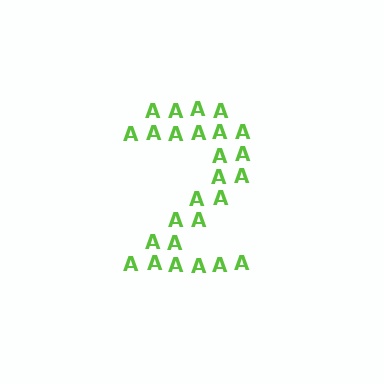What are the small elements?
The small elements are letter A's.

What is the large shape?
The large shape is the digit 2.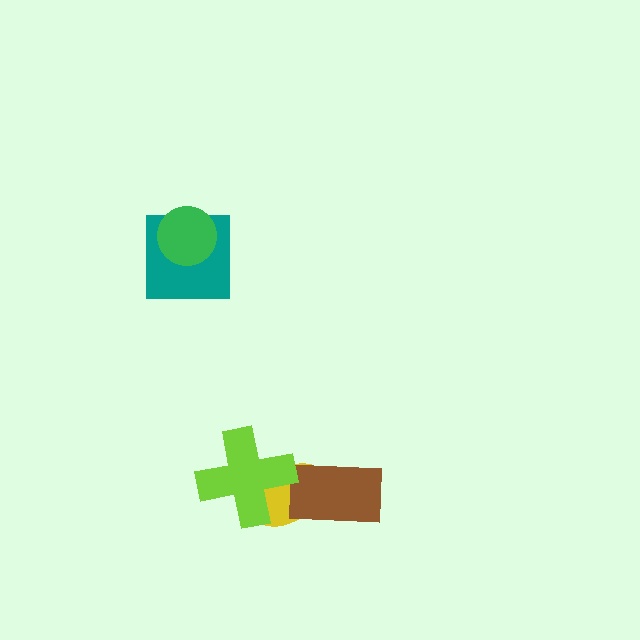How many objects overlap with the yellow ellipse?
2 objects overlap with the yellow ellipse.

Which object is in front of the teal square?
The green circle is in front of the teal square.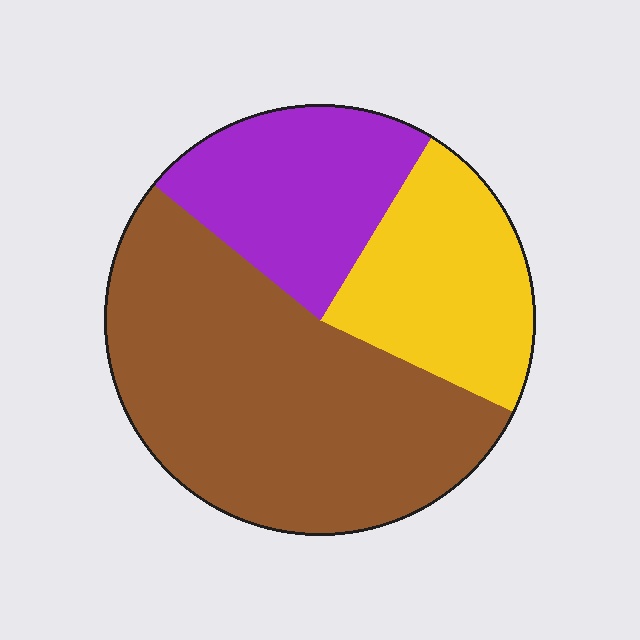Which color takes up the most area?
Brown, at roughly 55%.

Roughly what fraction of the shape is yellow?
Yellow takes up less than a quarter of the shape.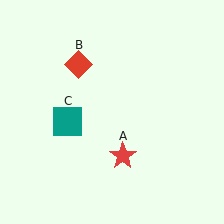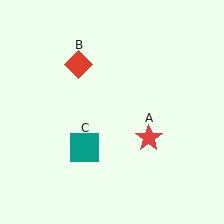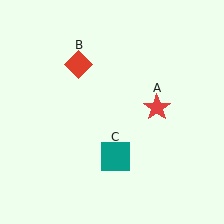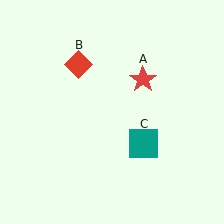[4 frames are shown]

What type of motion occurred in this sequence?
The red star (object A), teal square (object C) rotated counterclockwise around the center of the scene.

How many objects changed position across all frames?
2 objects changed position: red star (object A), teal square (object C).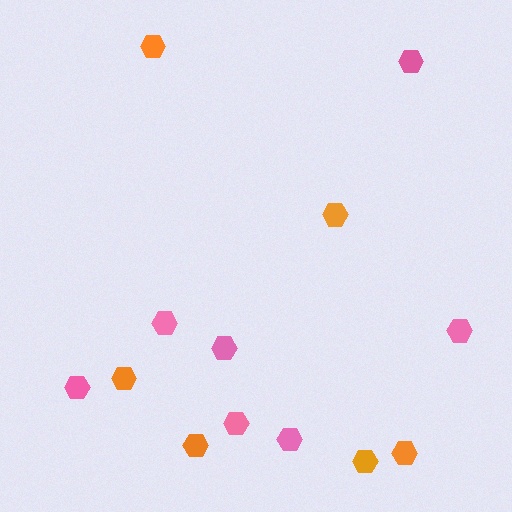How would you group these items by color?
There are 2 groups: one group of orange hexagons (6) and one group of pink hexagons (7).